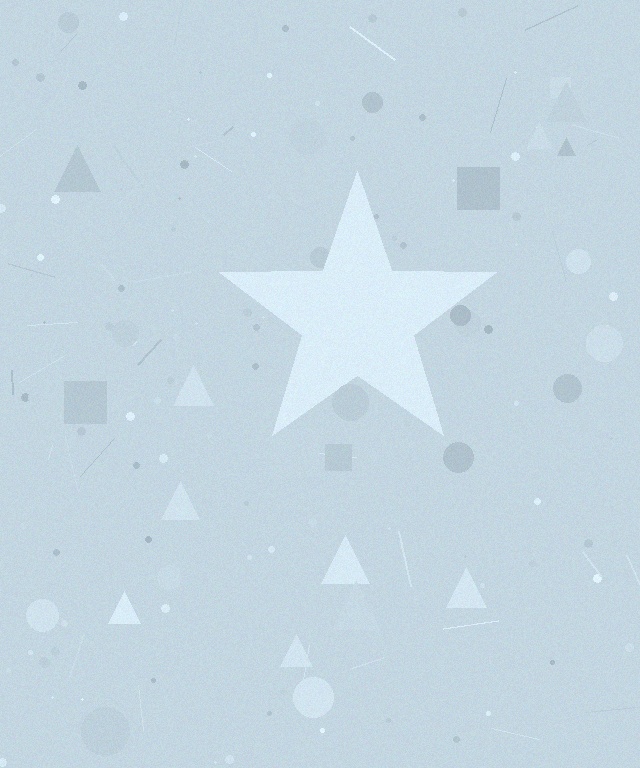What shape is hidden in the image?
A star is hidden in the image.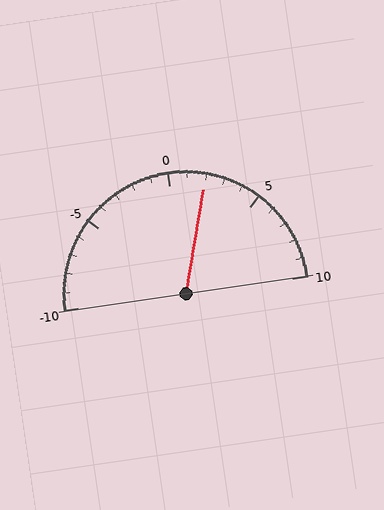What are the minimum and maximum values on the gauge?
The gauge ranges from -10 to 10.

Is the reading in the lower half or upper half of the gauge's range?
The reading is in the upper half of the range (-10 to 10).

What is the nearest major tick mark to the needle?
The nearest major tick mark is 0.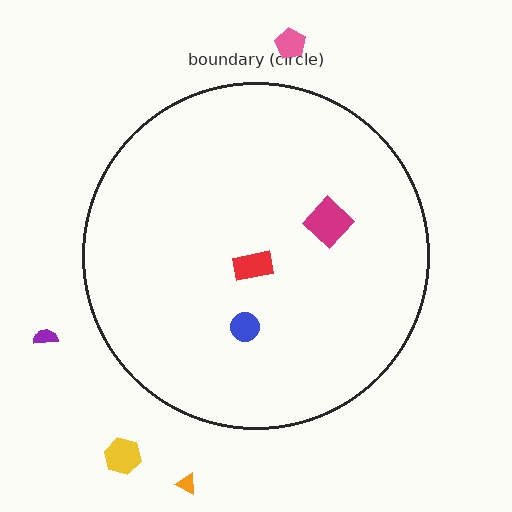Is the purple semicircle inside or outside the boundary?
Outside.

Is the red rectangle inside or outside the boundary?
Inside.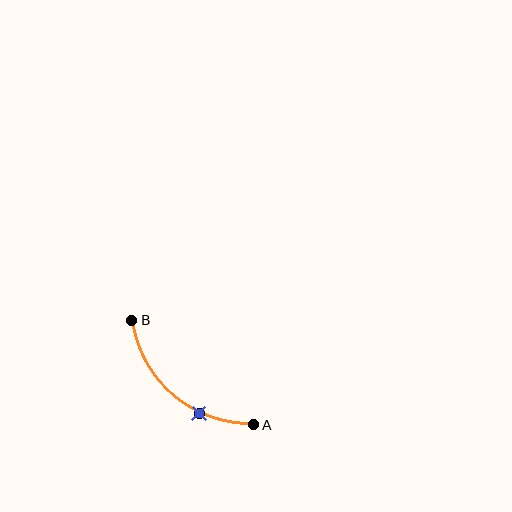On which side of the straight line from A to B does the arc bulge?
The arc bulges below and to the left of the straight line connecting A and B.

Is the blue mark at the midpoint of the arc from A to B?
No. The blue mark lies on the arc but is closer to endpoint A. The arc midpoint would be at the point on the curve equidistant along the arc from both A and B.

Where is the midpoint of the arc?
The arc midpoint is the point on the curve farthest from the straight line joining A and B. It sits below and to the left of that line.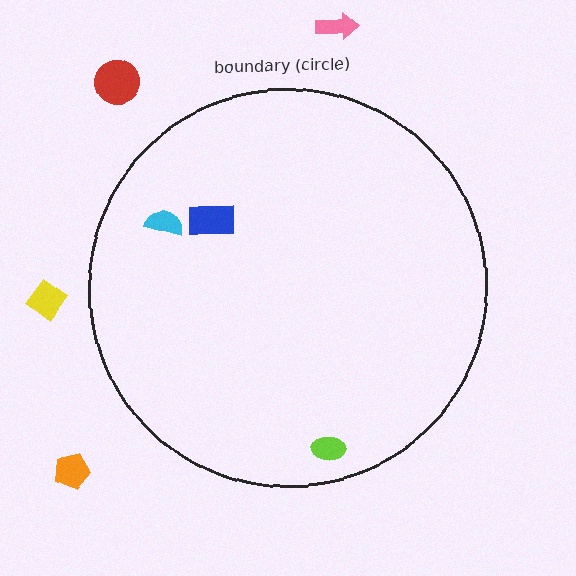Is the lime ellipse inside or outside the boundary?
Inside.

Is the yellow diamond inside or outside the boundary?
Outside.